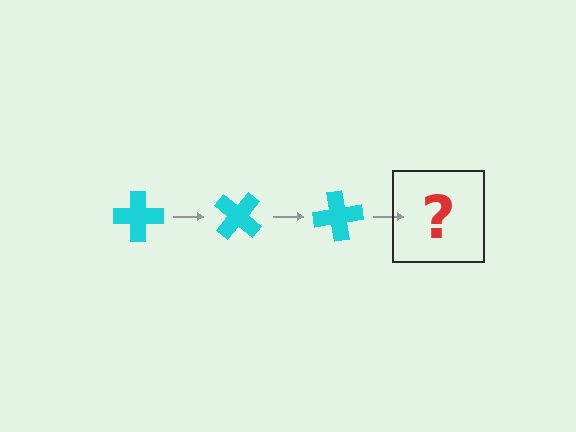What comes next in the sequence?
The next element should be a cyan cross rotated 120 degrees.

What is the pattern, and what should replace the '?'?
The pattern is that the cross rotates 40 degrees each step. The '?' should be a cyan cross rotated 120 degrees.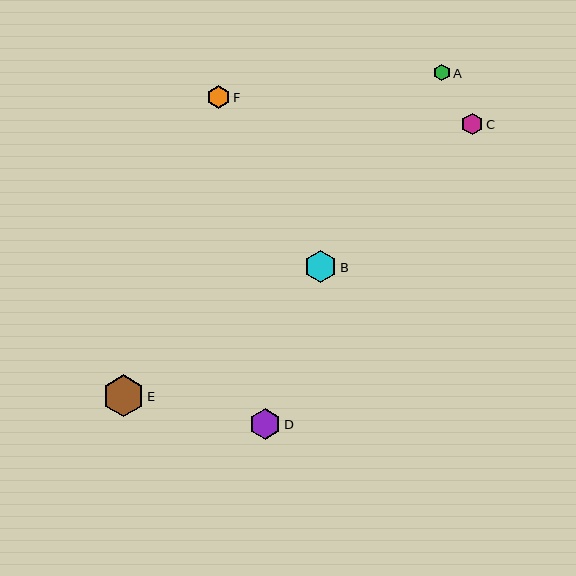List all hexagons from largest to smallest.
From largest to smallest: E, B, D, F, C, A.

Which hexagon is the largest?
Hexagon E is the largest with a size of approximately 42 pixels.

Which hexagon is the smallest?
Hexagon A is the smallest with a size of approximately 17 pixels.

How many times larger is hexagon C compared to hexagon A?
Hexagon C is approximately 1.3 times the size of hexagon A.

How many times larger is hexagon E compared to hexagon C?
Hexagon E is approximately 2.0 times the size of hexagon C.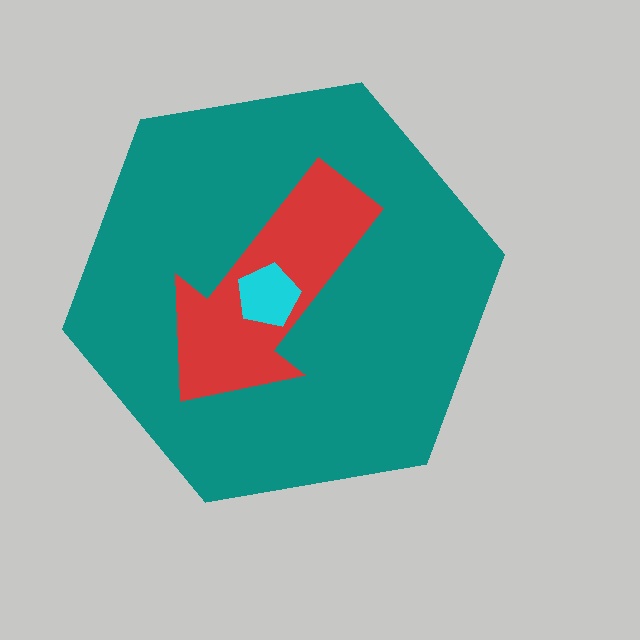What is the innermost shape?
The cyan pentagon.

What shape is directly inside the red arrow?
The cyan pentagon.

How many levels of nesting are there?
3.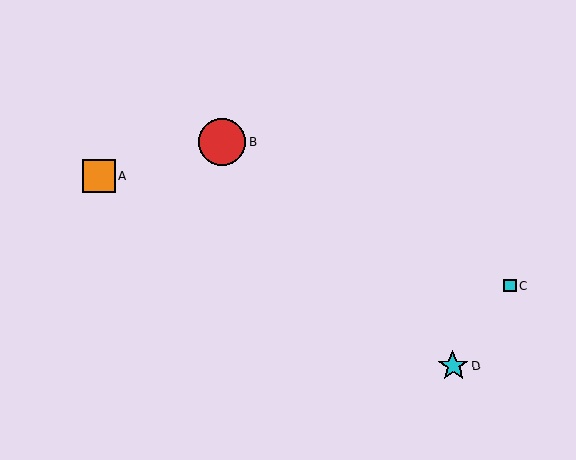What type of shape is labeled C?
Shape C is a cyan square.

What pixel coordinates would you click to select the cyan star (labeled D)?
Click at (453, 366) to select the cyan star D.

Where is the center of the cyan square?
The center of the cyan square is at (510, 286).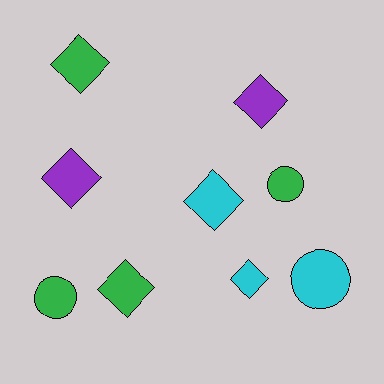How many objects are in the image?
There are 9 objects.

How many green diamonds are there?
There are 2 green diamonds.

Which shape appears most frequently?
Diamond, with 6 objects.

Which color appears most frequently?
Green, with 4 objects.